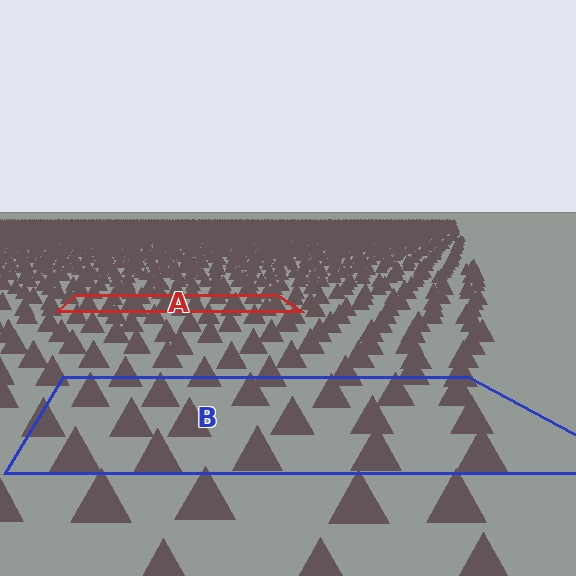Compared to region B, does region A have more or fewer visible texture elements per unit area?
Region A has more texture elements per unit area — they are packed more densely because it is farther away.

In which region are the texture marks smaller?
The texture marks are smaller in region A, because it is farther away.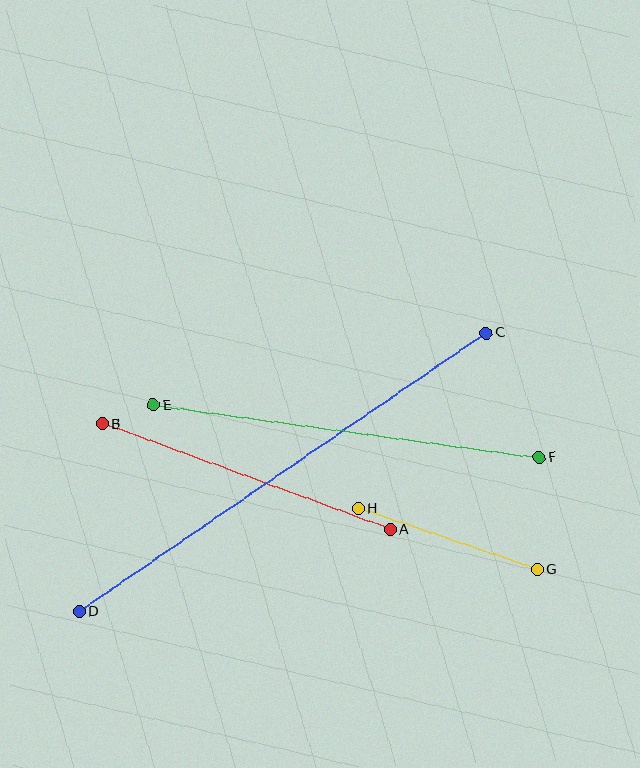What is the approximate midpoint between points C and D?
The midpoint is at approximately (283, 472) pixels.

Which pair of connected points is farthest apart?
Points C and D are farthest apart.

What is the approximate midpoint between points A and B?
The midpoint is at approximately (246, 477) pixels.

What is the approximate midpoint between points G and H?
The midpoint is at approximately (448, 539) pixels.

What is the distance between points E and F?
The distance is approximately 389 pixels.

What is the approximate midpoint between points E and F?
The midpoint is at approximately (346, 431) pixels.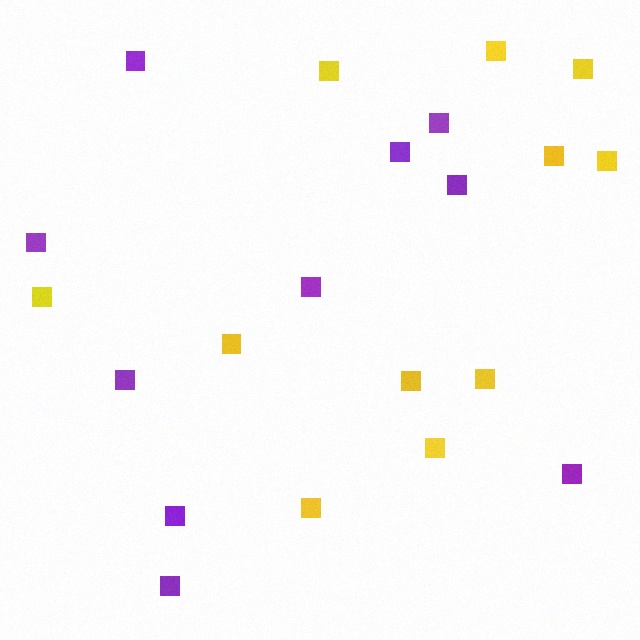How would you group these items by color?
There are 2 groups: one group of yellow squares (11) and one group of purple squares (10).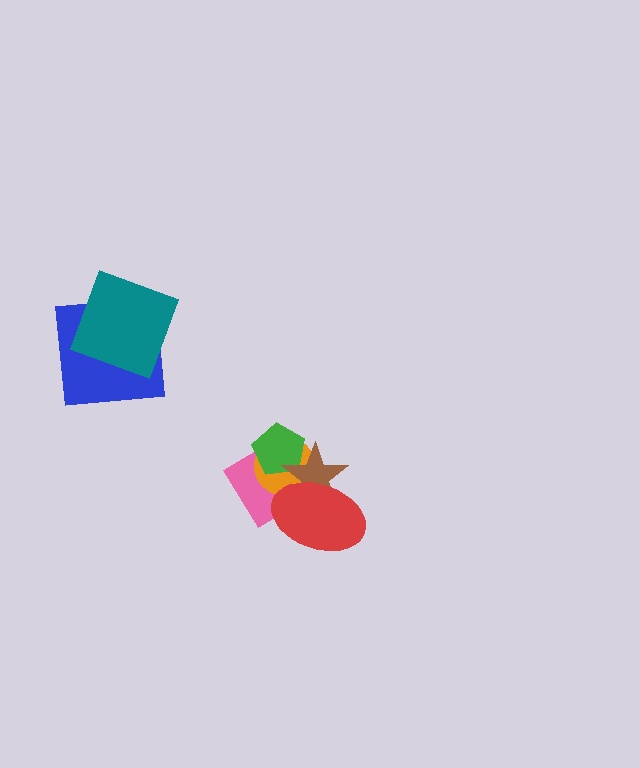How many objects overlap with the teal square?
1 object overlaps with the teal square.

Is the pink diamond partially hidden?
Yes, it is partially covered by another shape.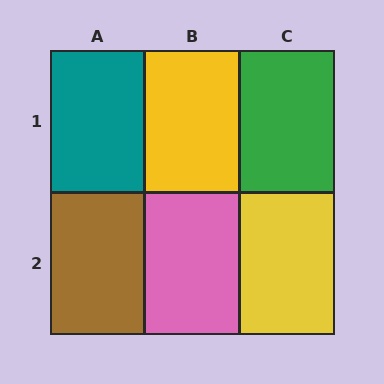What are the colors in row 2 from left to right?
Brown, pink, yellow.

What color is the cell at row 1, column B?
Yellow.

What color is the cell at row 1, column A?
Teal.